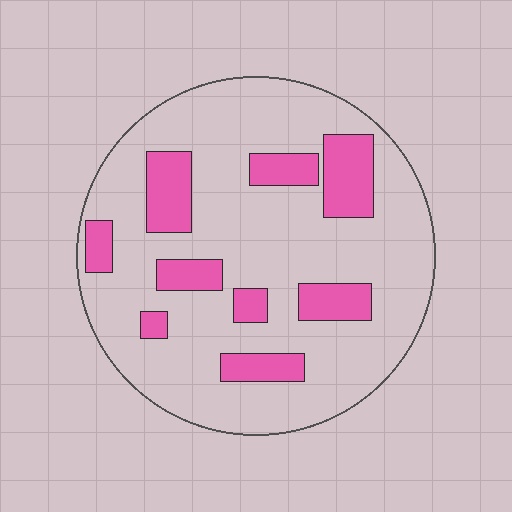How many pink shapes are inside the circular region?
9.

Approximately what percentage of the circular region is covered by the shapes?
Approximately 20%.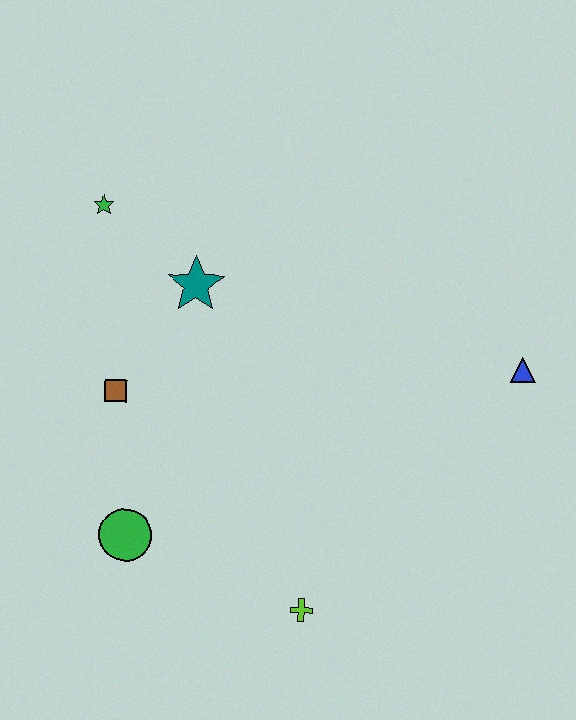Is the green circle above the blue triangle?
No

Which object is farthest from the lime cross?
The green star is farthest from the lime cross.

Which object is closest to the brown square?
The teal star is closest to the brown square.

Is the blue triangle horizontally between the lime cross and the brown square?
No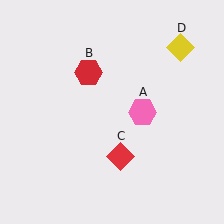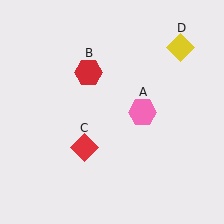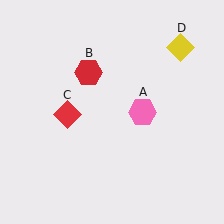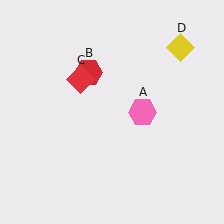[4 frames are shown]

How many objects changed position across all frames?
1 object changed position: red diamond (object C).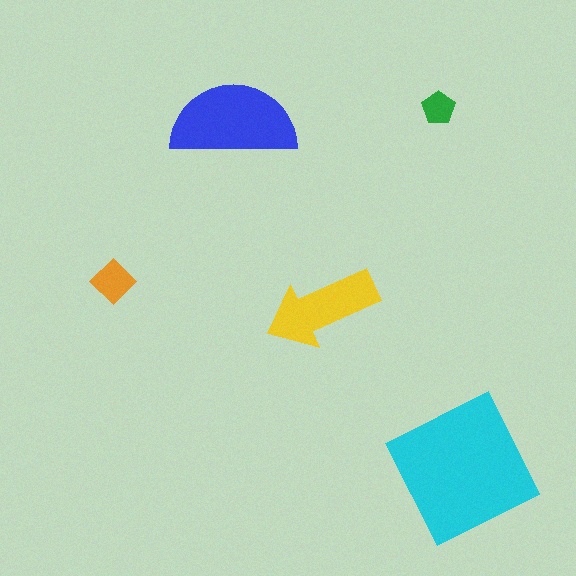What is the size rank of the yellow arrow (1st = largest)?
3rd.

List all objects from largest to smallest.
The cyan square, the blue semicircle, the yellow arrow, the orange diamond, the green pentagon.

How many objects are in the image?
There are 5 objects in the image.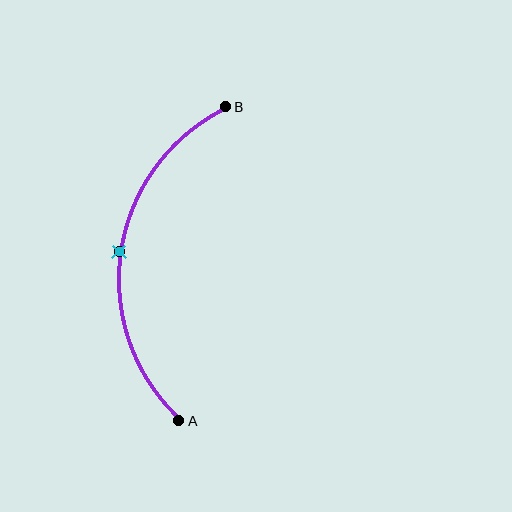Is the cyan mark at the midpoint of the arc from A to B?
Yes. The cyan mark lies on the arc at equal arc-length from both A and B — it is the arc midpoint.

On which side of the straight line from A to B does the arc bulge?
The arc bulges to the left of the straight line connecting A and B.